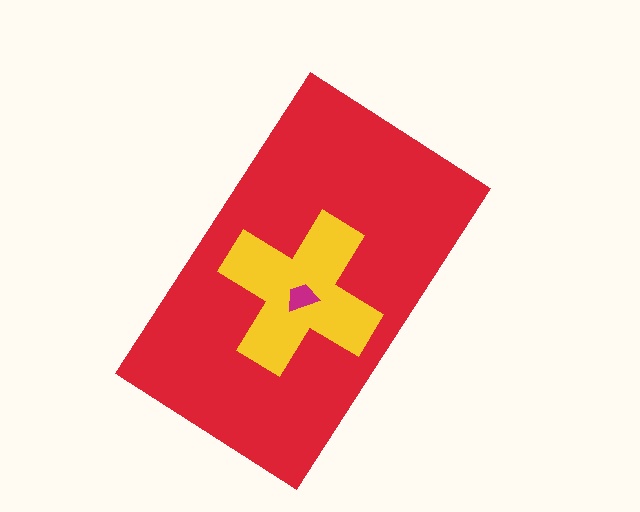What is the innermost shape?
The magenta trapezoid.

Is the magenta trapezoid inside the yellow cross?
Yes.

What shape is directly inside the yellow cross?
The magenta trapezoid.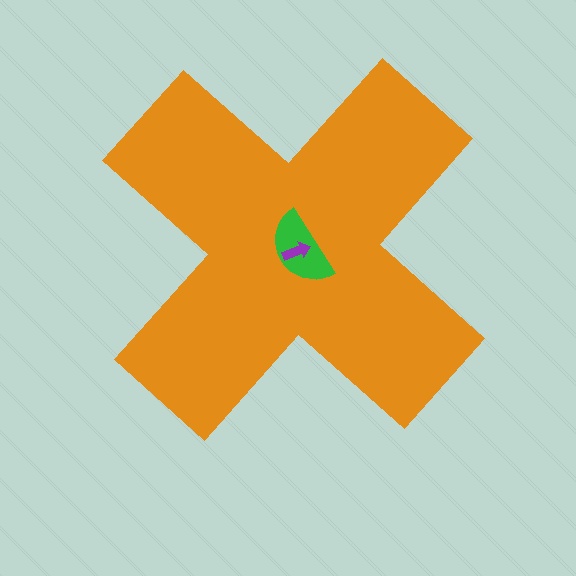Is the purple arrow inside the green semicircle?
Yes.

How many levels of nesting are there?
3.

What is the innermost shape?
The purple arrow.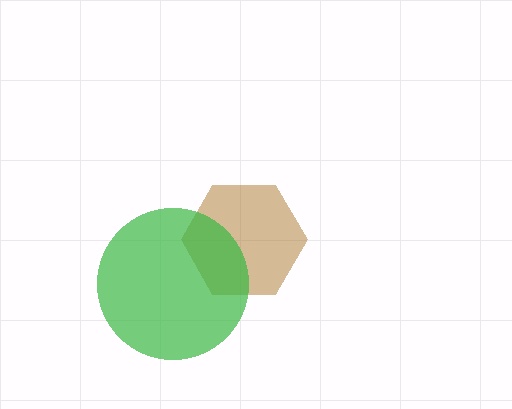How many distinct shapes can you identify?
There are 2 distinct shapes: a brown hexagon, a green circle.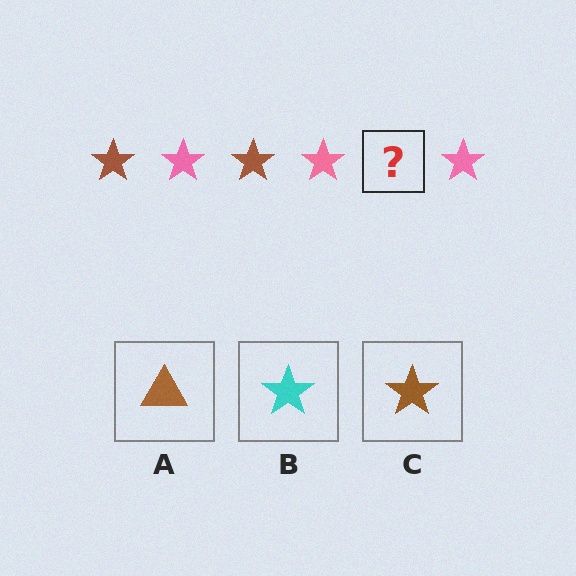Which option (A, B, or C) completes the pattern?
C.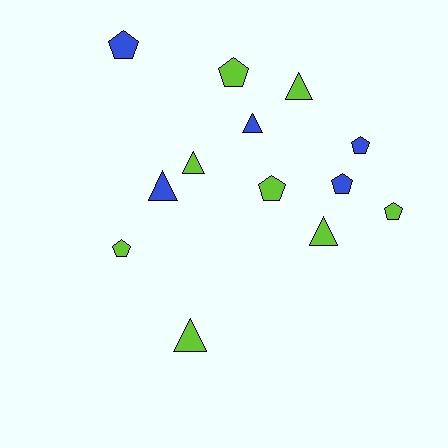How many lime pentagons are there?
There are 4 lime pentagons.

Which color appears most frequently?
Lime, with 8 objects.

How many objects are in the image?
There are 13 objects.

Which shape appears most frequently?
Pentagon, with 7 objects.